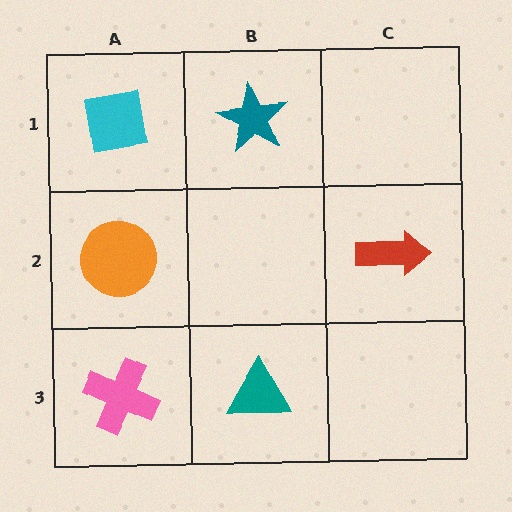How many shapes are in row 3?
2 shapes.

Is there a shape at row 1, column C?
No, that cell is empty.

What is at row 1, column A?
A cyan square.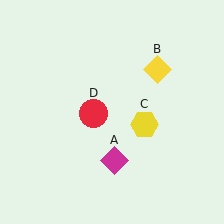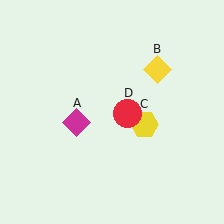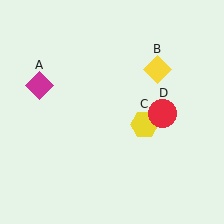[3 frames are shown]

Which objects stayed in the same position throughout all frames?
Yellow diamond (object B) and yellow hexagon (object C) remained stationary.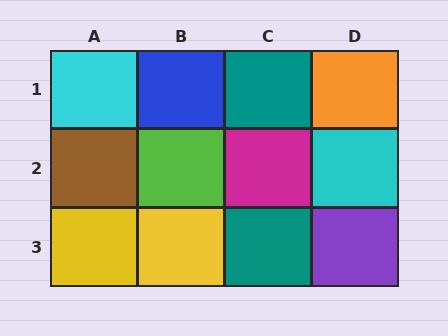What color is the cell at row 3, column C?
Teal.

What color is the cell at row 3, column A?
Yellow.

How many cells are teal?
2 cells are teal.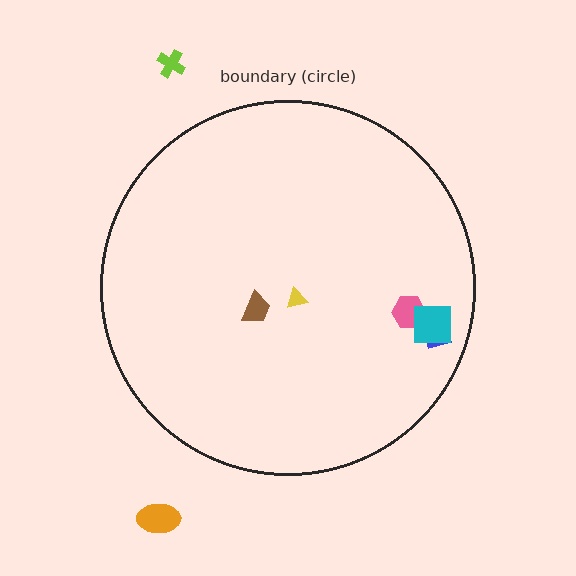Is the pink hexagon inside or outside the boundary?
Inside.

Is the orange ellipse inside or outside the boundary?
Outside.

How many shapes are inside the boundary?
5 inside, 2 outside.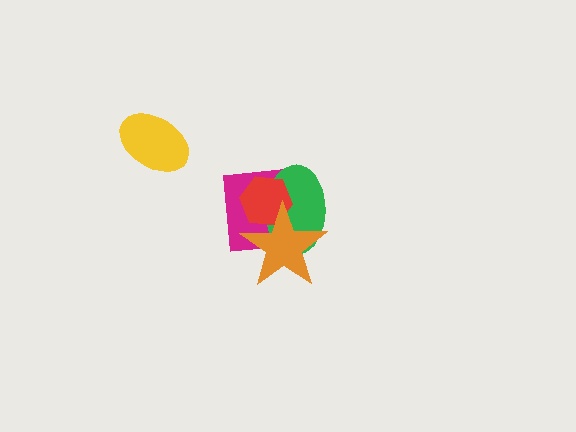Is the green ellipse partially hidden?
Yes, it is partially covered by another shape.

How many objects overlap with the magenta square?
3 objects overlap with the magenta square.